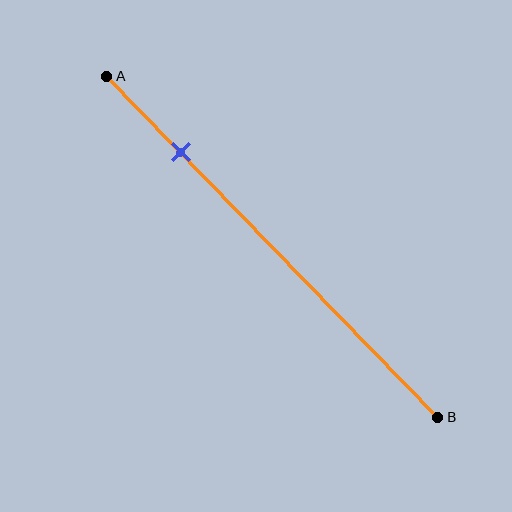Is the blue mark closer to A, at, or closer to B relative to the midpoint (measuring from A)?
The blue mark is closer to point A than the midpoint of segment AB.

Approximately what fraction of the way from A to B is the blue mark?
The blue mark is approximately 20% of the way from A to B.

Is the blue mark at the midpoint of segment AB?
No, the mark is at about 20% from A, not at the 50% midpoint.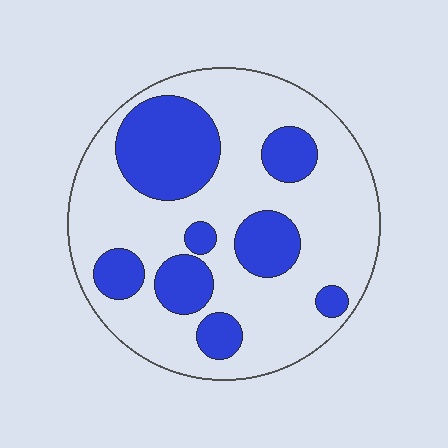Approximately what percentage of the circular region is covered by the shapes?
Approximately 30%.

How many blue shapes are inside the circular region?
8.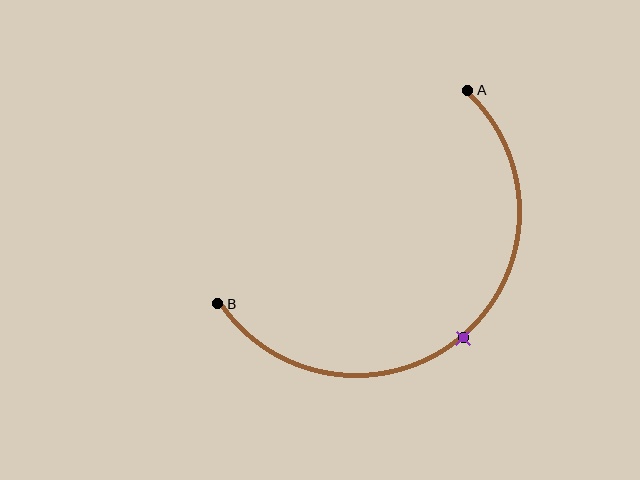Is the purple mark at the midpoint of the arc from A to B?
Yes. The purple mark lies on the arc at equal arc-length from both A and B — it is the arc midpoint.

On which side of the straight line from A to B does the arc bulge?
The arc bulges below and to the right of the straight line connecting A and B.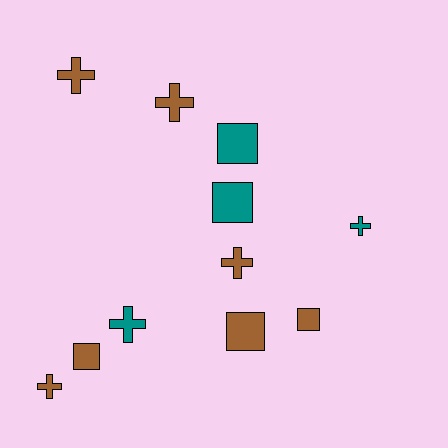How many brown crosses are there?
There are 4 brown crosses.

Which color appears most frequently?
Brown, with 7 objects.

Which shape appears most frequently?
Cross, with 6 objects.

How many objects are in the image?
There are 11 objects.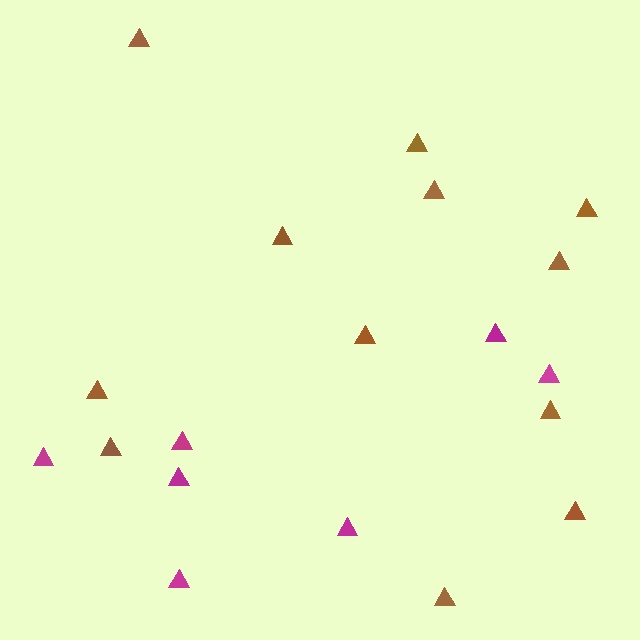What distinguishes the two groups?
There are 2 groups: one group of brown triangles (12) and one group of magenta triangles (7).